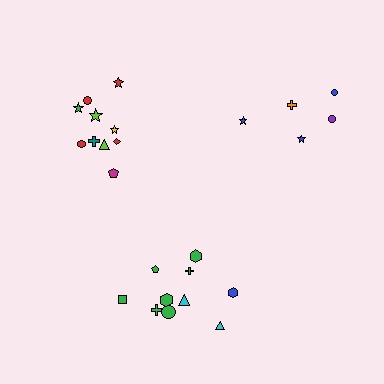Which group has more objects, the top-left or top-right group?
The top-left group.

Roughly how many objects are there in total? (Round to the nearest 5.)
Roughly 25 objects in total.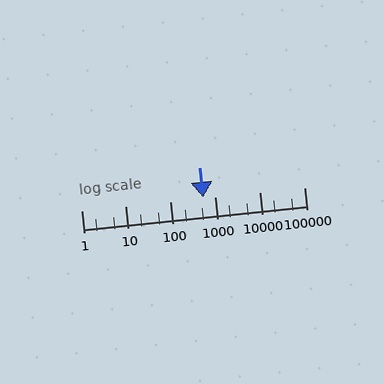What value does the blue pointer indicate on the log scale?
The pointer indicates approximately 540.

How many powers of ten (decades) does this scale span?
The scale spans 5 decades, from 1 to 100000.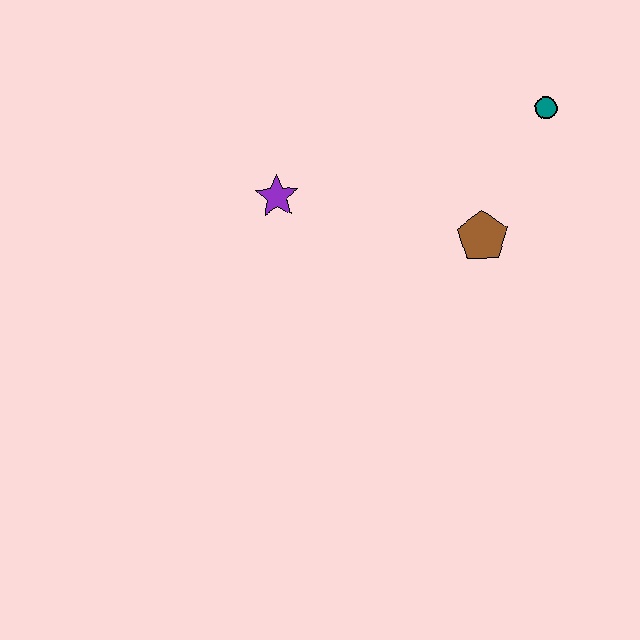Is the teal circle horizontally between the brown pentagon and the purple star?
No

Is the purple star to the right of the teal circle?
No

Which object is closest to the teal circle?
The brown pentagon is closest to the teal circle.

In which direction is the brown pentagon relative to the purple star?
The brown pentagon is to the right of the purple star.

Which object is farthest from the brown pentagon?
The purple star is farthest from the brown pentagon.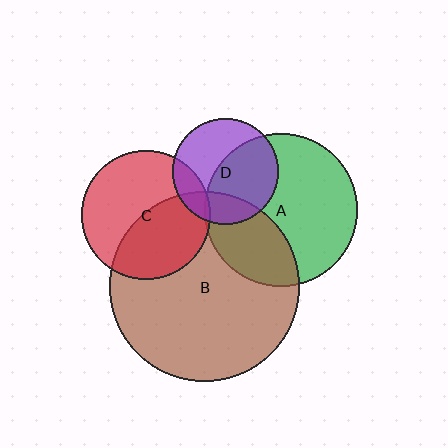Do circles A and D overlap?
Yes.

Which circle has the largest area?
Circle B (brown).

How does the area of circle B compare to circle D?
Approximately 3.2 times.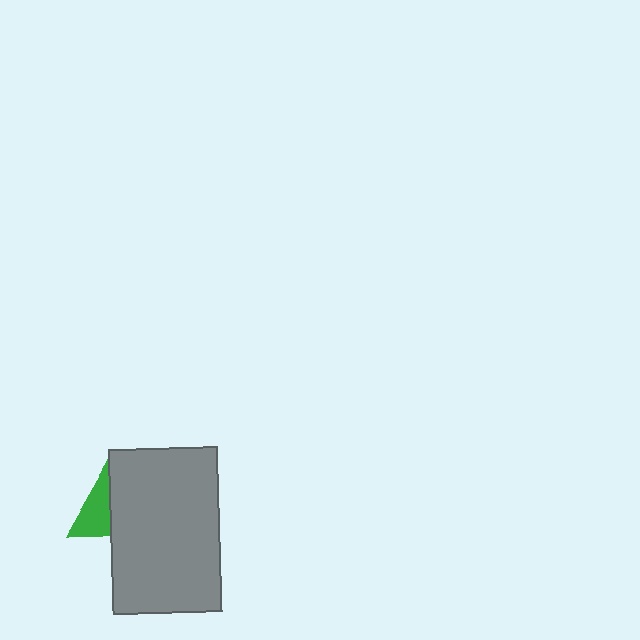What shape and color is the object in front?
The object in front is a gray rectangle.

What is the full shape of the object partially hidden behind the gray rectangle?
The partially hidden object is a green triangle.